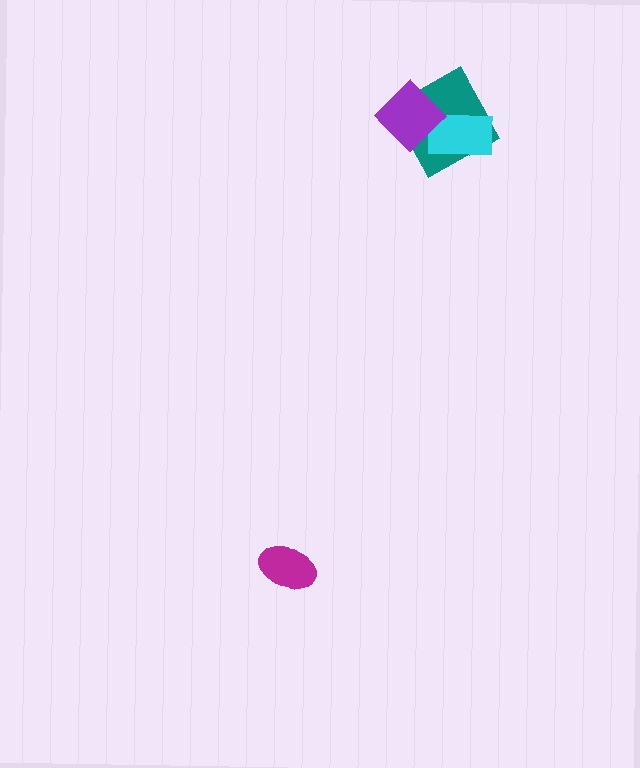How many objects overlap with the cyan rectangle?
2 objects overlap with the cyan rectangle.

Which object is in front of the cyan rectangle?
The purple diamond is in front of the cyan rectangle.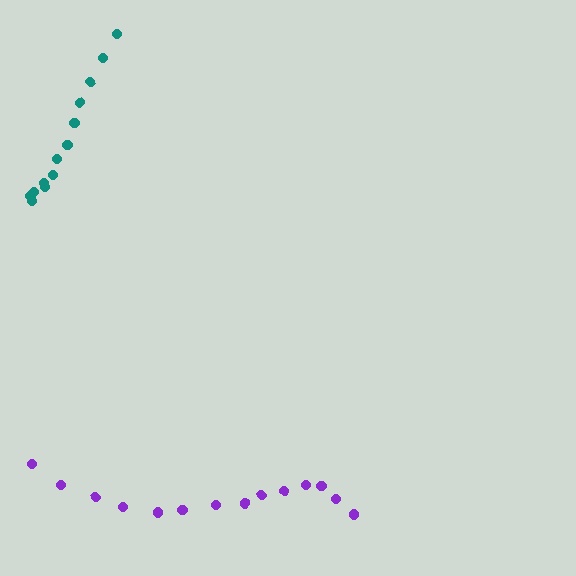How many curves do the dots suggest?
There are 2 distinct paths.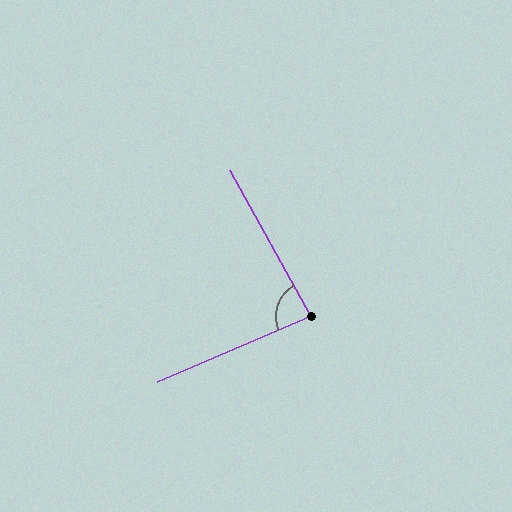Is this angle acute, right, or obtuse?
It is acute.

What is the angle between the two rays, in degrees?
Approximately 84 degrees.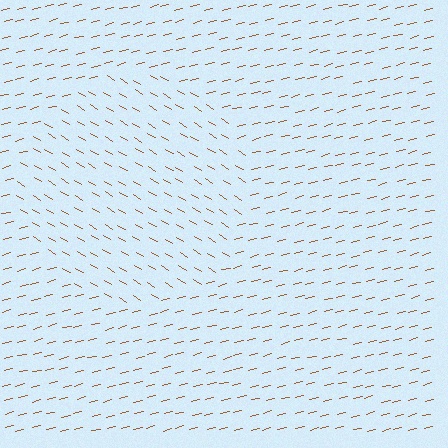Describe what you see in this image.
The image is filled with small brown line segments. A circle region in the image has lines oriented differently from the surrounding lines, creating a visible texture boundary.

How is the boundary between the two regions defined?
The boundary is defined purely by a change in line orientation (approximately 45 degrees difference). All lines are the same color and thickness.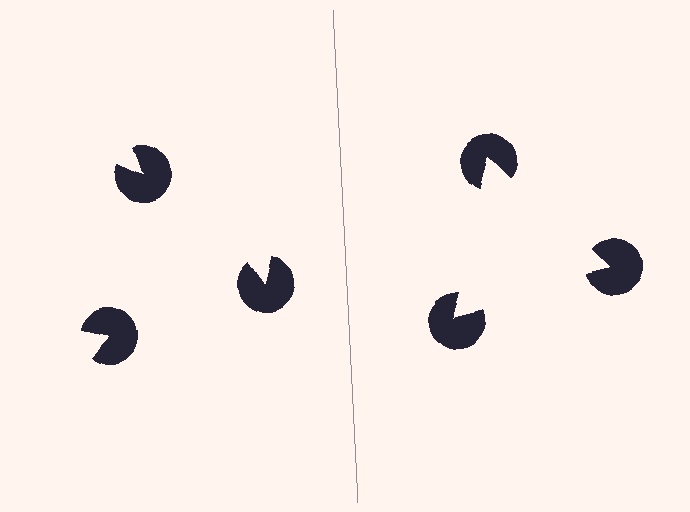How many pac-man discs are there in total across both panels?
6 — 3 on each side.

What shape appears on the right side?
An illusory triangle.